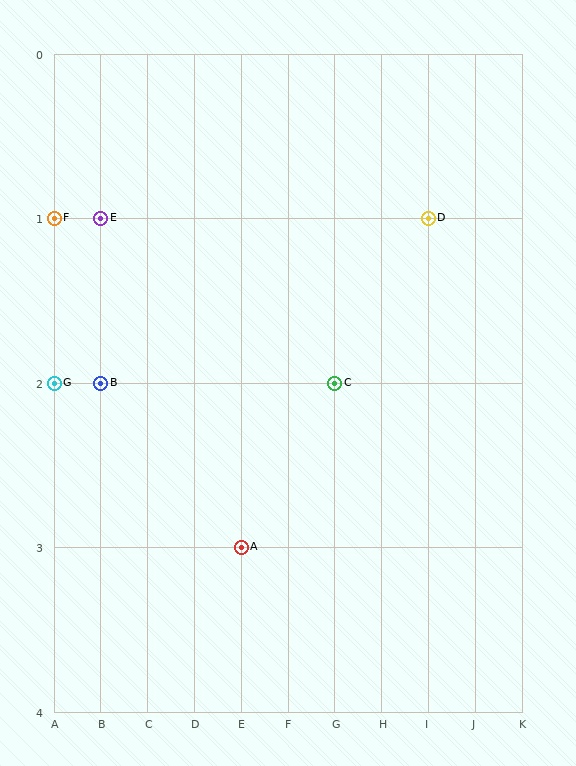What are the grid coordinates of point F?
Point F is at grid coordinates (A, 1).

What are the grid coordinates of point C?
Point C is at grid coordinates (G, 2).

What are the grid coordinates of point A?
Point A is at grid coordinates (E, 3).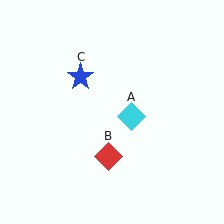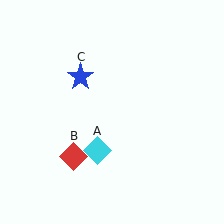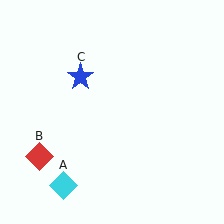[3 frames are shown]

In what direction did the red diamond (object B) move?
The red diamond (object B) moved left.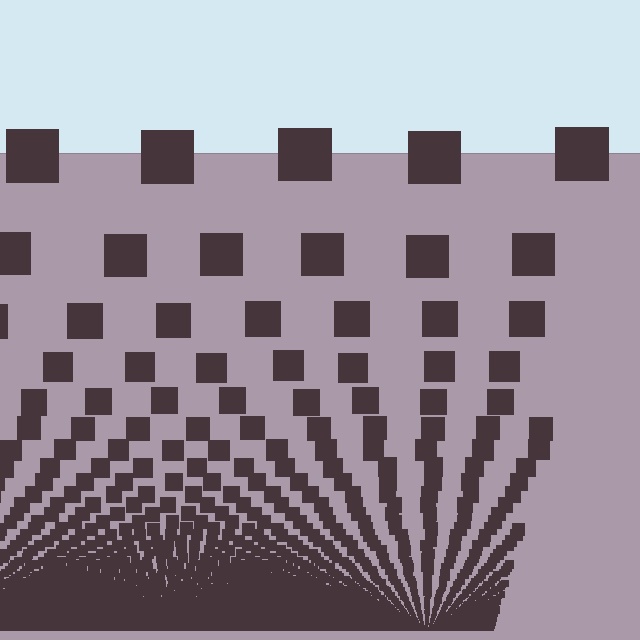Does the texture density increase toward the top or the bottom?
Density increases toward the bottom.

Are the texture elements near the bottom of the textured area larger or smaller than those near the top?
Smaller. The gradient is inverted — elements near the bottom are smaller and denser.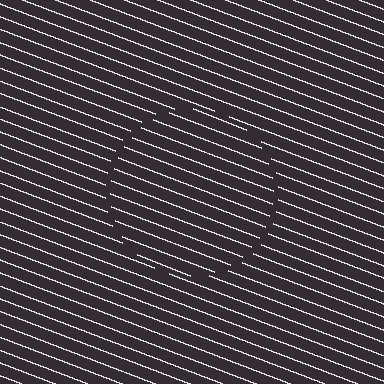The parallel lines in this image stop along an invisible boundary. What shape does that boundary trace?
An illusory circle. The interior of the shape contains the same grating, shifted by half a period — the contour is defined by the phase discontinuity where line-ends from the inner and outer gratings abut.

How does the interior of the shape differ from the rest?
The interior of the shape contains the same grating, shifted by half a period — the contour is defined by the phase discontinuity where line-ends from the inner and outer gratings abut.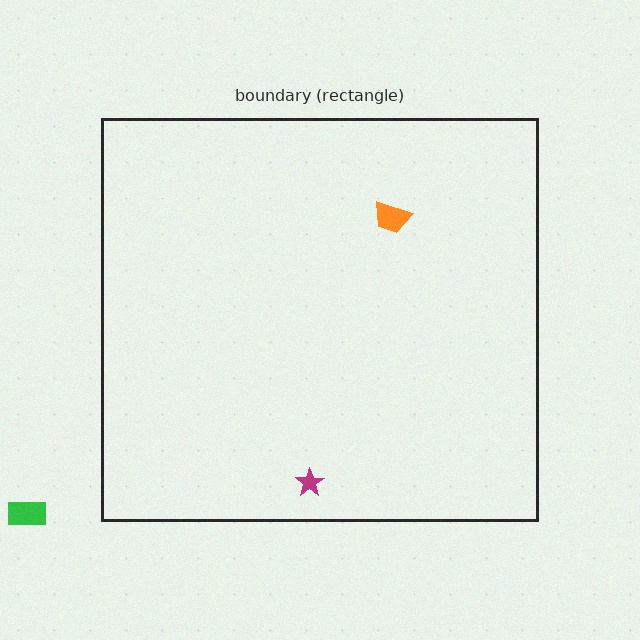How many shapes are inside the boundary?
2 inside, 1 outside.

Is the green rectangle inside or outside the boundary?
Outside.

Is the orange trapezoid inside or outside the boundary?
Inside.